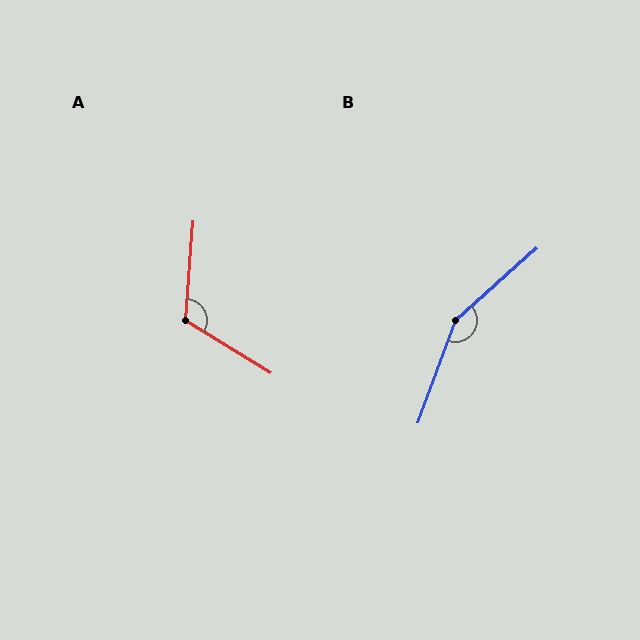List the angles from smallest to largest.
A (117°), B (152°).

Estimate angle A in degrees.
Approximately 117 degrees.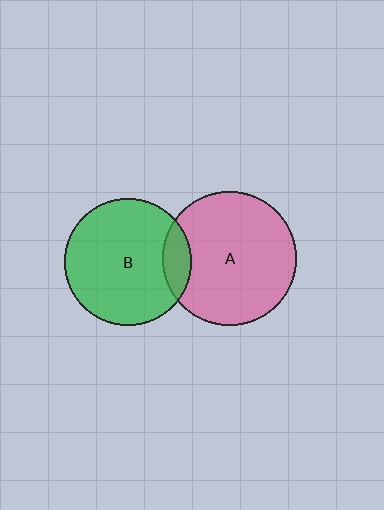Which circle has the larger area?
Circle A (pink).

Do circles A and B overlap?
Yes.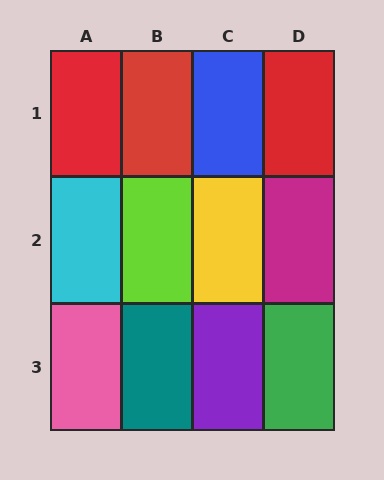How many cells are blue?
1 cell is blue.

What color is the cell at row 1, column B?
Red.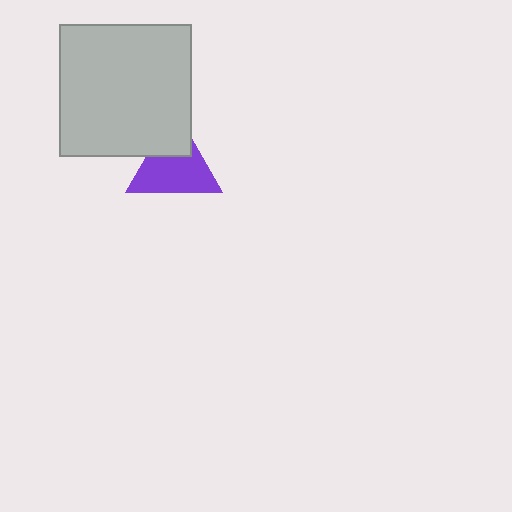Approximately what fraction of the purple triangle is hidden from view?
Roughly 31% of the purple triangle is hidden behind the light gray square.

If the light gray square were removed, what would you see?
You would see the complete purple triangle.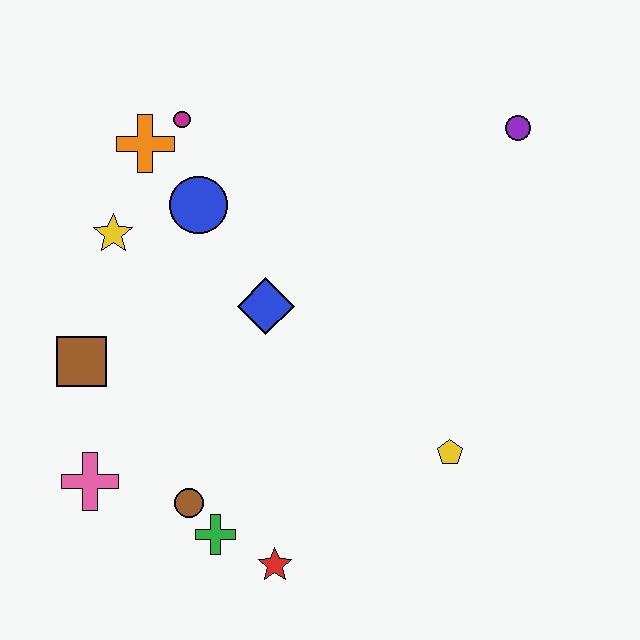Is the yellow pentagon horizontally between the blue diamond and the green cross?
No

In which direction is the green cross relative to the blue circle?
The green cross is below the blue circle.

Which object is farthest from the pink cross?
The purple circle is farthest from the pink cross.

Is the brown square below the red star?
No